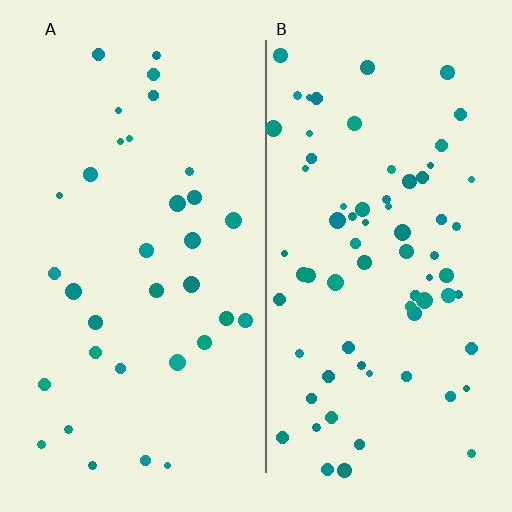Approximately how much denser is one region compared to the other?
Approximately 2.1× — region B over region A.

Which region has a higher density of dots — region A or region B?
B (the right).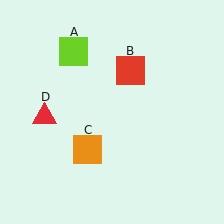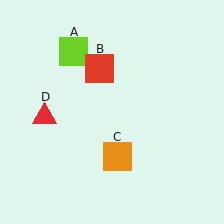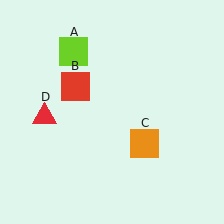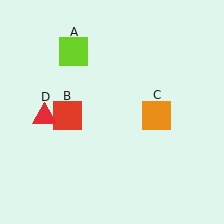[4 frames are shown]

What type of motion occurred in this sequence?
The red square (object B), orange square (object C) rotated counterclockwise around the center of the scene.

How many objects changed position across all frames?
2 objects changed position: red square (object B), orange square (object C).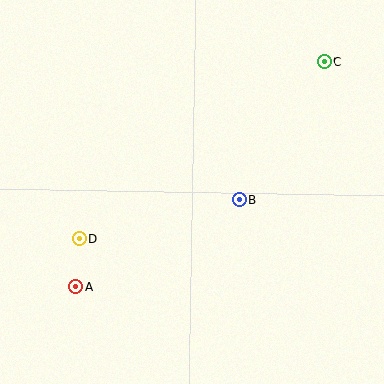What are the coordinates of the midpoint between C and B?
The midpoint between C and B is at (282, 131).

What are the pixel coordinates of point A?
Point A is at (76, 287).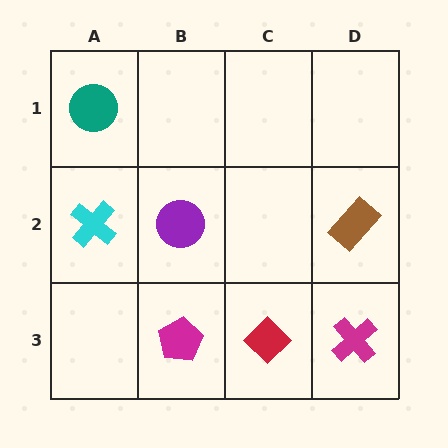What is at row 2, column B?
A purple circle.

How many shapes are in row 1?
1 shape.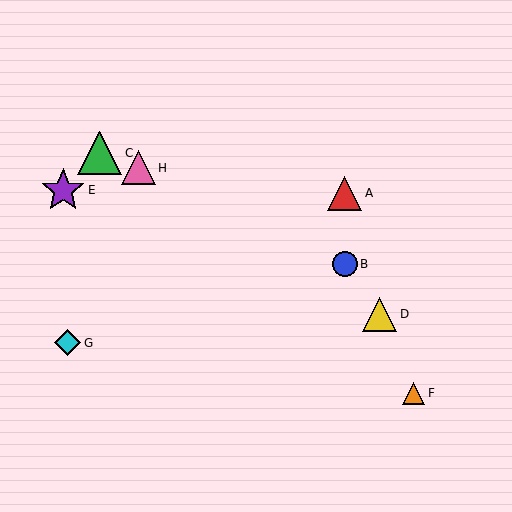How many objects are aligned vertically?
2 objects (A, B) are aligned vertically.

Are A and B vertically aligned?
Yes, both are at x≈345.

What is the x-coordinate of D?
Object D is at x≈379.